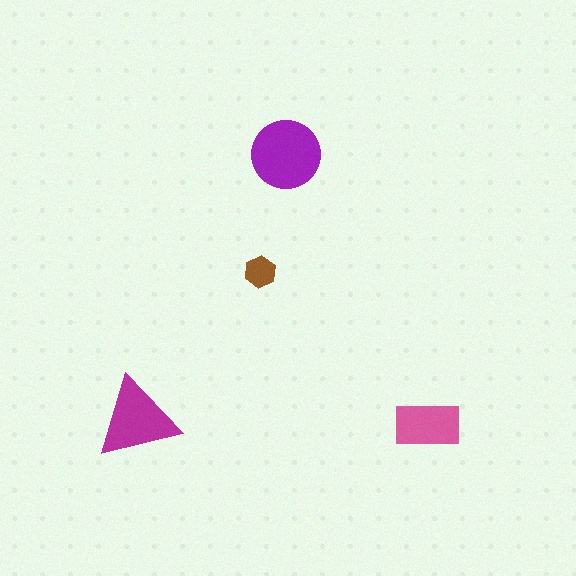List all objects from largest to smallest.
The purple circle, the magenta triangle, the pink rectangle, the brown hexagon.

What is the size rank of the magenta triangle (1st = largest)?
2nd.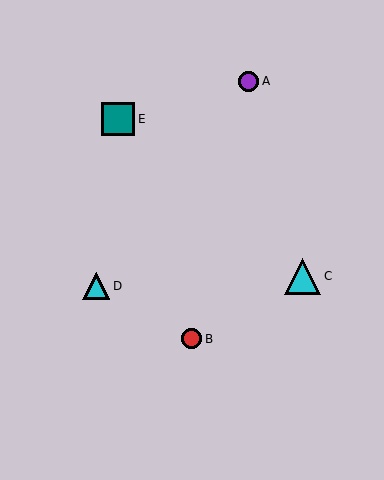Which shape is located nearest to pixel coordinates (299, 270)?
The cyan triangle (labeled C) at (302, 276) is nearest to that location.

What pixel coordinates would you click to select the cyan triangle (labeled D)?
Click at (96, 286) to select the cyan triangle D.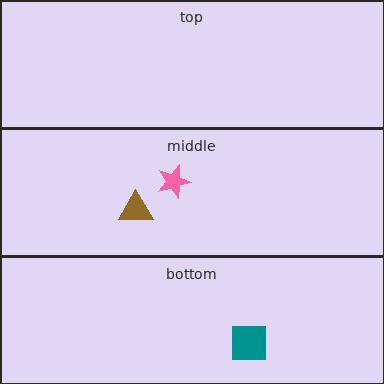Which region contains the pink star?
The middle region.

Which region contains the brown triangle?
The middle region.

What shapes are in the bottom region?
The teal square.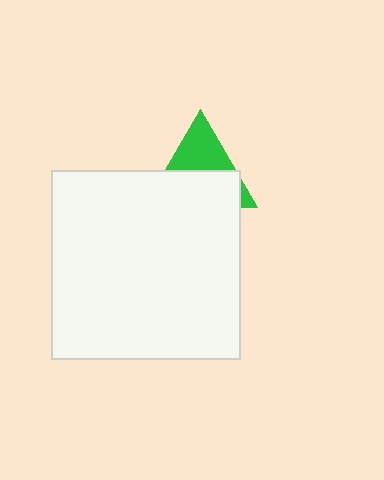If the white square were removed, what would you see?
You would see the complete green triangle.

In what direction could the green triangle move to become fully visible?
The green triangle could move up. That would shift it out from behind the white square entirely.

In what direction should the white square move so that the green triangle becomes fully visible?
The white square should move down. That is the shortest direction to clear the overlap and leave the green triangle fully visible.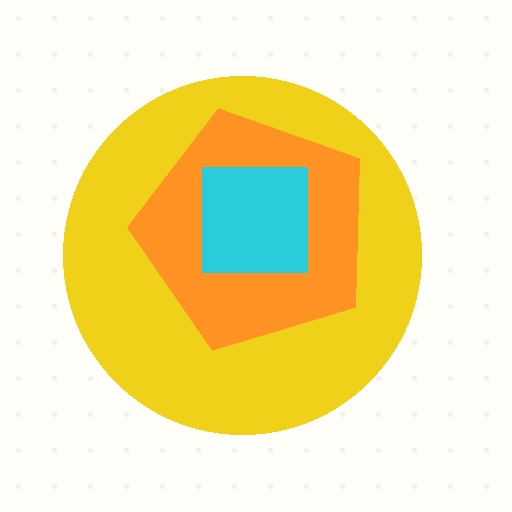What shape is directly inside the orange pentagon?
The cyan square.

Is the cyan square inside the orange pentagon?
Yes.